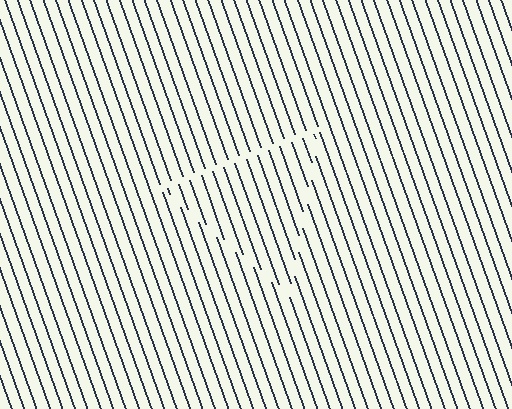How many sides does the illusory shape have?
3 sides — the line-ends trace a triangle.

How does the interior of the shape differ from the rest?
The interior of the shape contains the same grating, shifted by half a period — the contour is defined by the phase discontinuity where line-ends from the inner and outer gratings abut.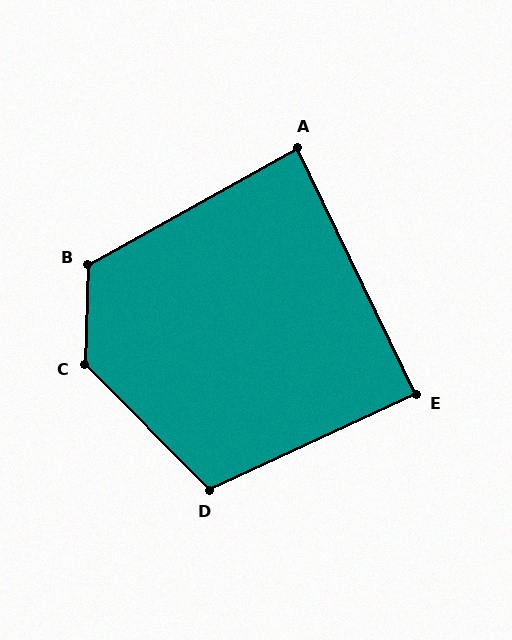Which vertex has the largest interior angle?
C, at approximately 134 degrees.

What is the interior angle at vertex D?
Approximately 110 degrees (obtuse).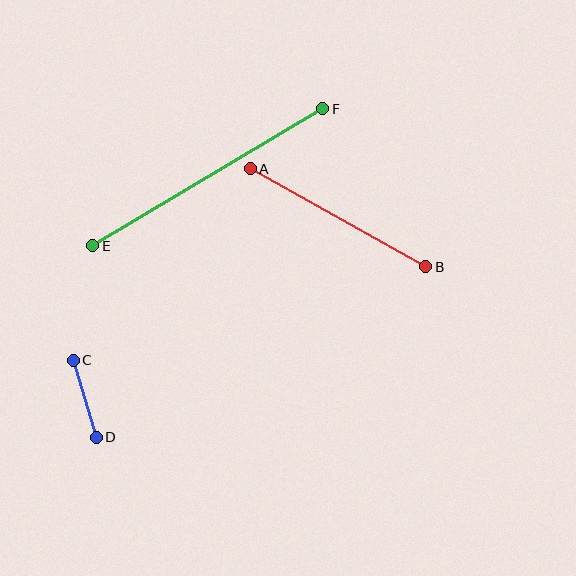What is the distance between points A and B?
The distance is approximately 201 pixels.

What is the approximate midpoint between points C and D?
The midpoint is at approximately (85, 399) pixels.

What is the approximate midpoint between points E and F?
The midpoint is at approximately (208, 177) pixels.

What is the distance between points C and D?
The distance is approximately 80 pixels.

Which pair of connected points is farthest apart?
Points E and F are farthest apart.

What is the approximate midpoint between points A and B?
The midpoint is at approximately (338, 218) pixels.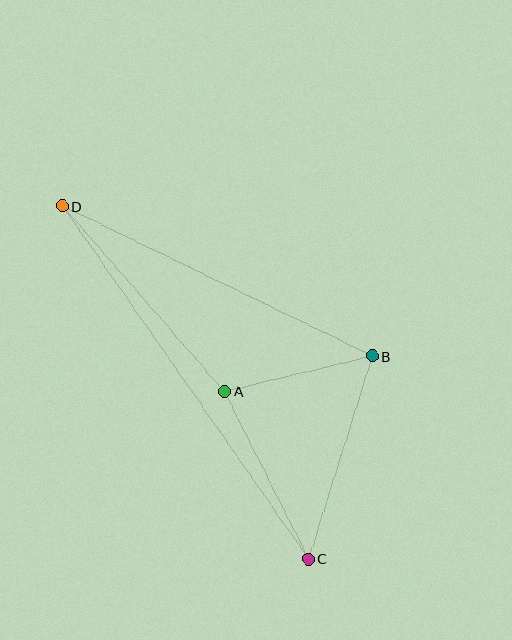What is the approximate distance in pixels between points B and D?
The distance between B and D is approximately 344 pixels.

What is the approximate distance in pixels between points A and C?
The distance between A and C is approximately 187 pixels.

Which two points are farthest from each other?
Points C and D are farthest from each other.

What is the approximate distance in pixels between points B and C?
The distance between B and C is approximately 212 pixels.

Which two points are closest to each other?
Points A and B are closest to each other.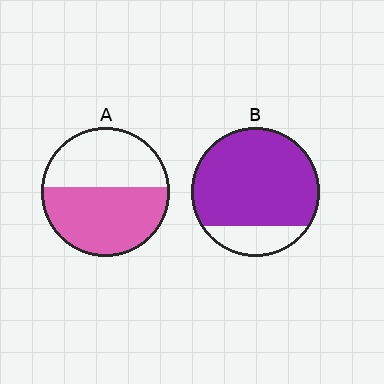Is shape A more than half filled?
Yes.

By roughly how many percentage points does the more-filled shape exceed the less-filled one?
By roughly 25 percentage points (B over A).